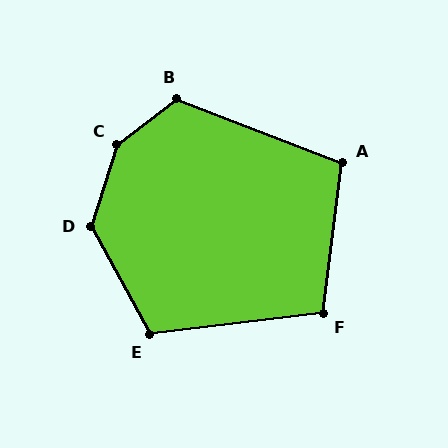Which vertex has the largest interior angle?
C, at approximately 145 degrees.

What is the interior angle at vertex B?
Approximately 122 degrees (obtuse).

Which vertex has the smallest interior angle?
A, at approximately 104 degrees.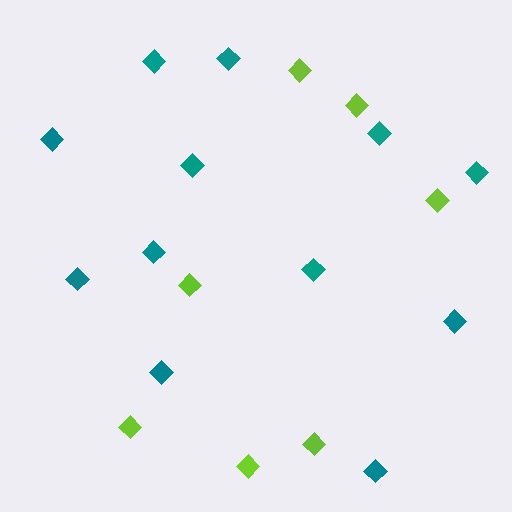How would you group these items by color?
There are 2 groups: one group of teal diamonds (12) and one group of lime diamonds (7).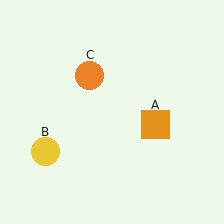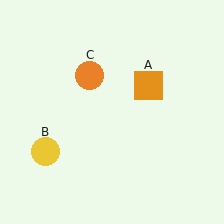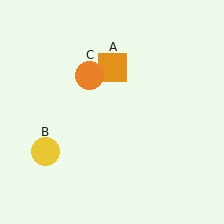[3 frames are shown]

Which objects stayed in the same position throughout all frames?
Yellow circle (object B) and orange circle (object C) remained stationary.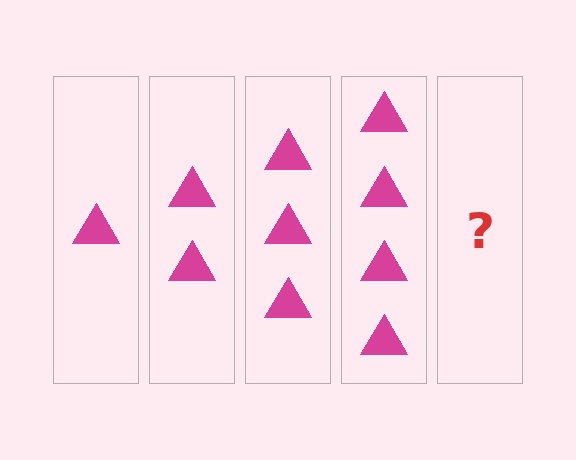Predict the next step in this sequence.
The next step is 5 triangles.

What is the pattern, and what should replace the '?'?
The pattern is that each step adds one more triangle. The '?' should be 5 triangles.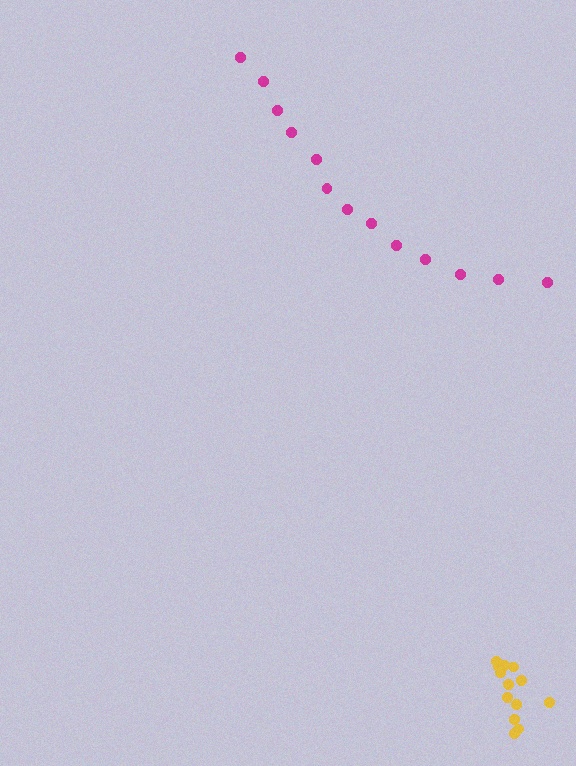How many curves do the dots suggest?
There are 2 distinct paths.